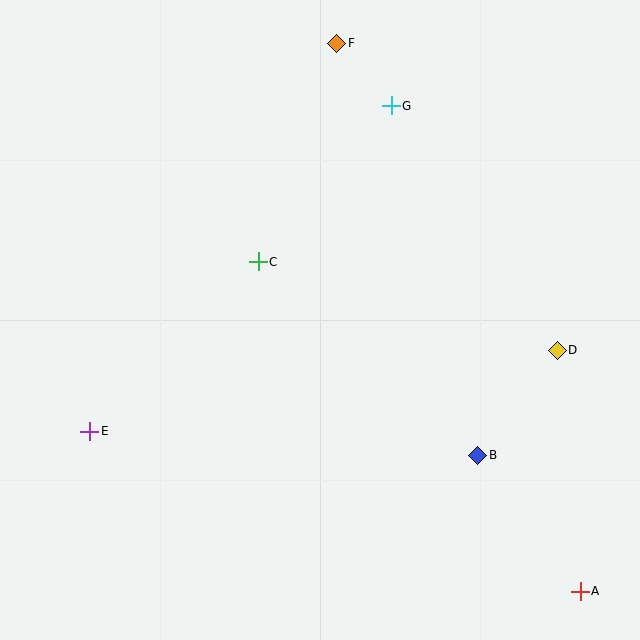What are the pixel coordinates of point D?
Point D is at (557, 350).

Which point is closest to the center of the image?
Point C at (258, 262) is closest to the center.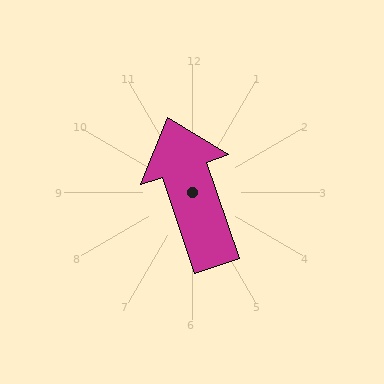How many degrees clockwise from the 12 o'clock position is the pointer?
Approximately 341 degrees.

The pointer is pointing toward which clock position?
Roughly 11 o'clock.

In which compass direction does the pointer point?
North.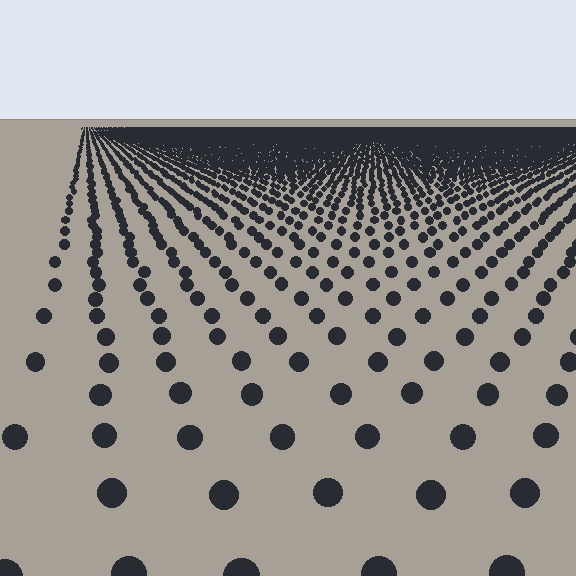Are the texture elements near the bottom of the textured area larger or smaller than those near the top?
Larger. Near the bottom, elements are closer to the viewer and appear at a bigger on-screen size.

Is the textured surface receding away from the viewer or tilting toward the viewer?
The surface is receding away from the viewer. Texture elements get smaller and denser toward the top.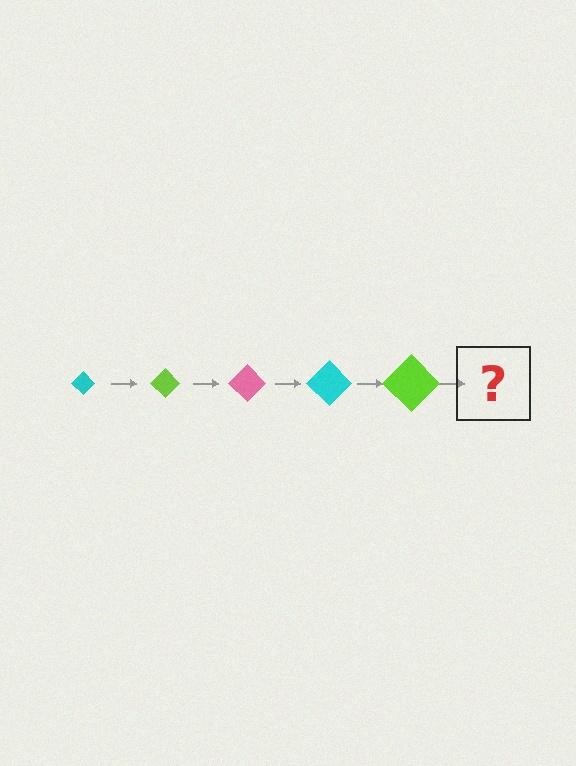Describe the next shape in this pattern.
It should be a pink diamond, larger than the previous one.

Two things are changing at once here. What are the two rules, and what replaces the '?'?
The two rules are that the diamond grows larger each step and the color cycles through cyan, lime, and pink. The '?' should be a pink diamond, larger than the previous one.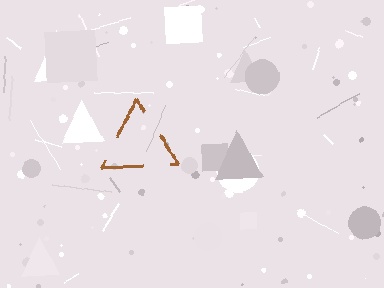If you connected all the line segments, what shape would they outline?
They would outline a triangle.